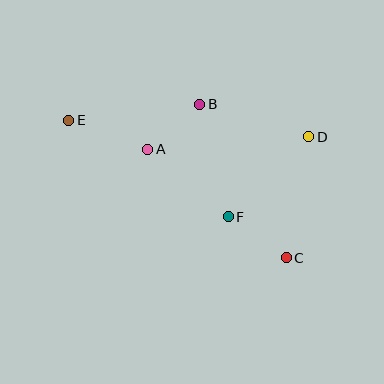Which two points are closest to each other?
Points A and B are closest to each other.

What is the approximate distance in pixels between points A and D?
The distance between A and D is approximately 161 pixels.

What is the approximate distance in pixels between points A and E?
The distance between A and E is approximately 84 pixels.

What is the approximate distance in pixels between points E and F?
The distance between E and F is approximately 186 pixels.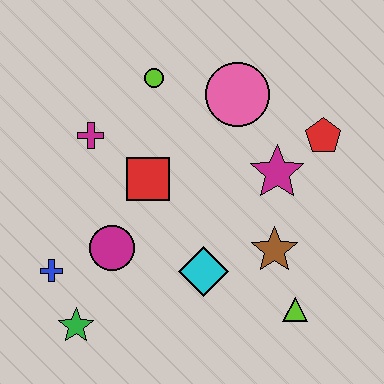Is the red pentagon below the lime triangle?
No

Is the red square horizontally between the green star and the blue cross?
No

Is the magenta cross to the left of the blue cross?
No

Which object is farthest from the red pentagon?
The green star is farthest from the red pentagon.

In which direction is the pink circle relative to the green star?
The pink circle is above the green star.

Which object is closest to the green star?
The blue cross is closest to the green star.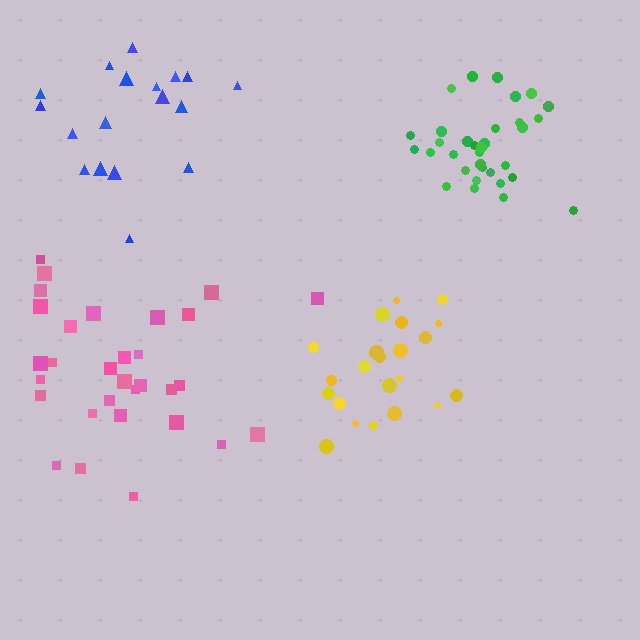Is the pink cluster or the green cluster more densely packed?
Green.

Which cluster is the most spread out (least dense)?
Pink.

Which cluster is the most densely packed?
Green.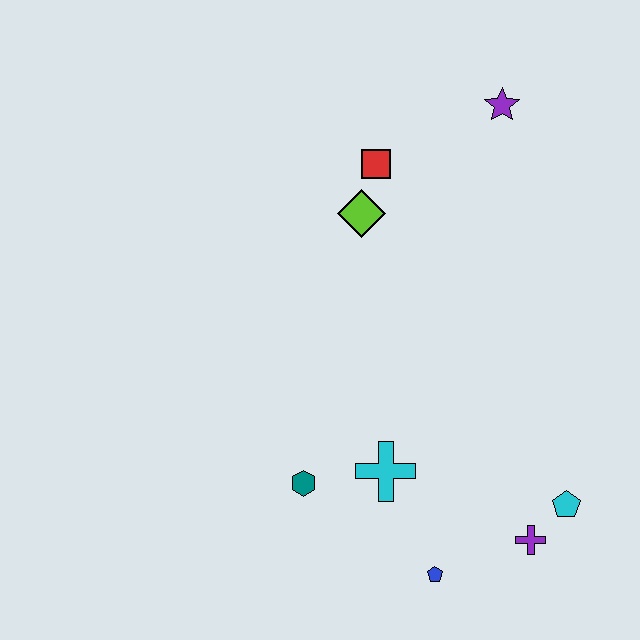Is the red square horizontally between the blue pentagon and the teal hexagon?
Yes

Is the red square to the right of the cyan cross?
No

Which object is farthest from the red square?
The blue pentagon is farthest from the red square.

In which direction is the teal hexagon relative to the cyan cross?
The teal hexagon is to the left of the cyan cross.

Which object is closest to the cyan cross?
The teal hexagon is closest to the cyan cross.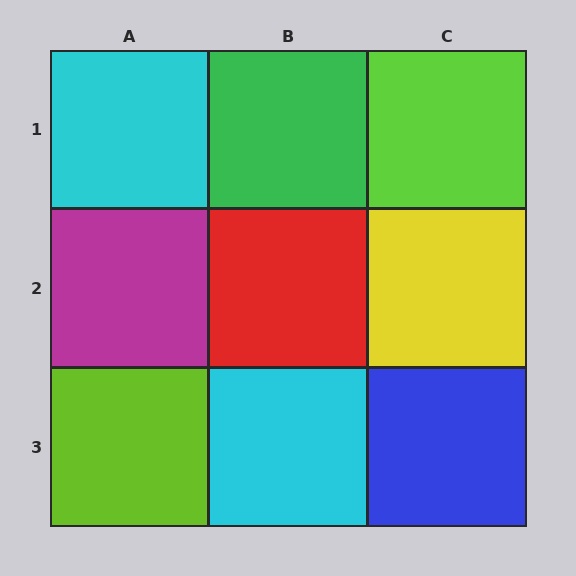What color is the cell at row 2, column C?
Yellow.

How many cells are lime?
2 cells are lime.